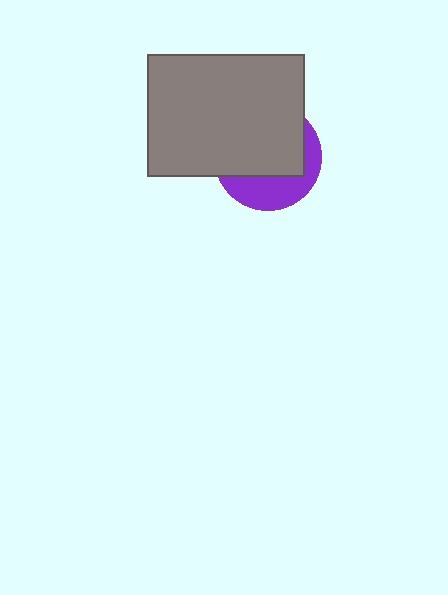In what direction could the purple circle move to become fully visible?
The purple circle could move down. That would shift it out from behind the gray rectangle entirely.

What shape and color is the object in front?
The object in front is a gray rectangle.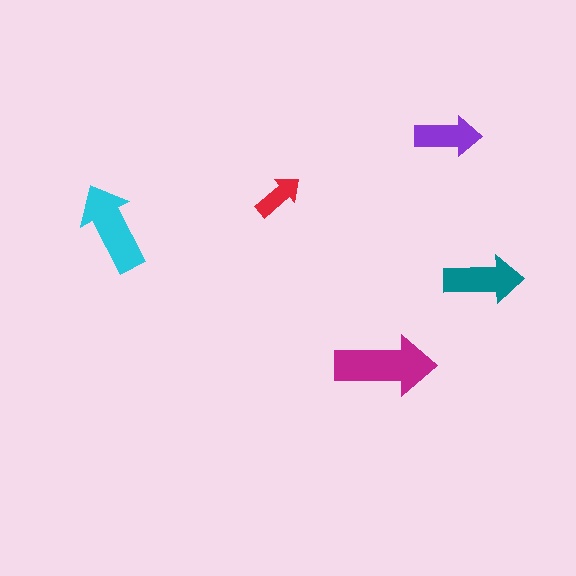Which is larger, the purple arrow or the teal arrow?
The teal one.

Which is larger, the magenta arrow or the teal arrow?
The magenta one.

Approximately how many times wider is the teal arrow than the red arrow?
About 1.5 times wider.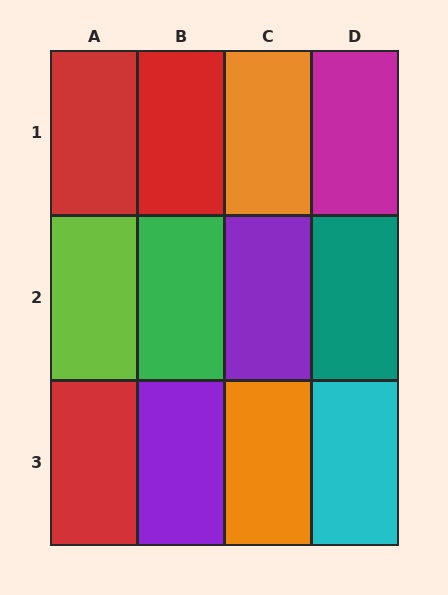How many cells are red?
3 cells are red.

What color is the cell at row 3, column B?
Purple.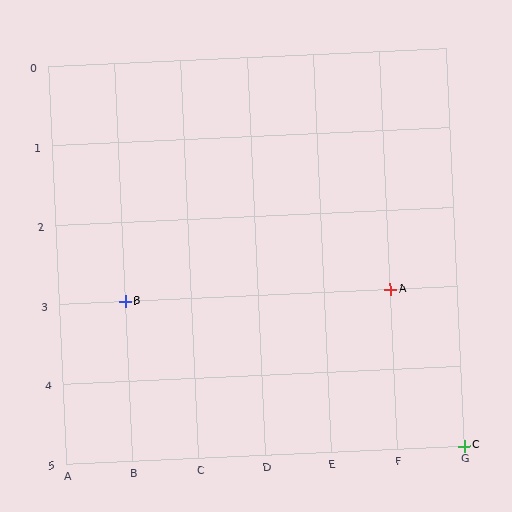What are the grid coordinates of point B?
Point B is at grid coordinates (B, 3).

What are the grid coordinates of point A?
Point A is at grid coordinates (F, 3).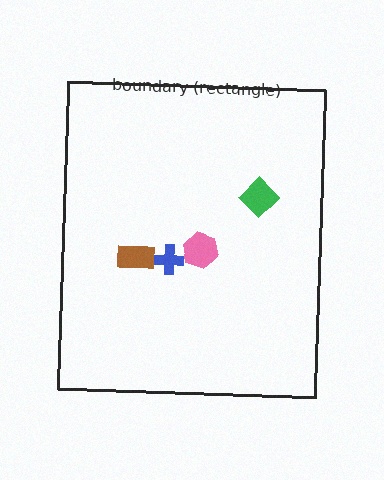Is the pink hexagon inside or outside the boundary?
Inside.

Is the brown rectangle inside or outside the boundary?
Inside.